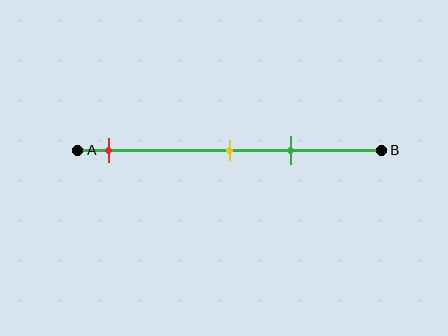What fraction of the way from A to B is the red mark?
The red mark is approximately 10% (0.1) of the way from A to B.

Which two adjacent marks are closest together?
The yellow and green marks are the closest adjacent pair.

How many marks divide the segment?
There are 3 marks dividing the segment.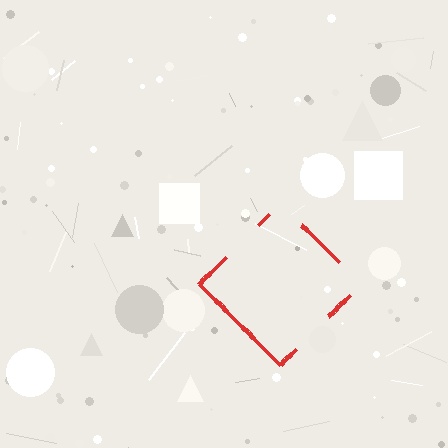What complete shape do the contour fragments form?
The contour fragments form a diamond.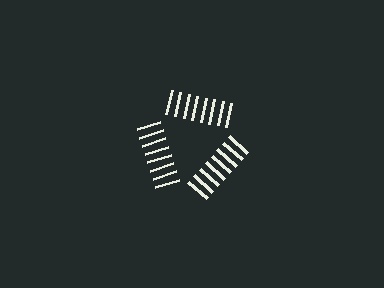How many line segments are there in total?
24 — 8 along each of the 3 edges.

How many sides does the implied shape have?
3 sides — the line-ends trace a triangle.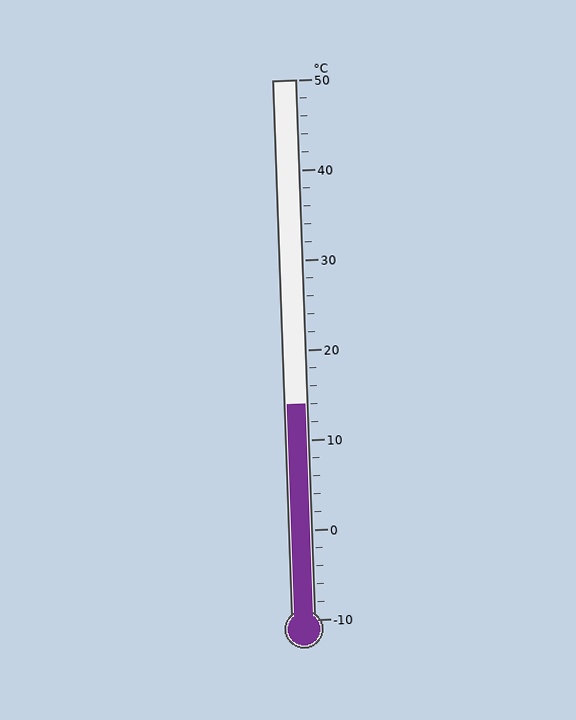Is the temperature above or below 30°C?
The temperature is below 30°C.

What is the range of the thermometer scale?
The thermometer scale ranges from -10°C to 50°C.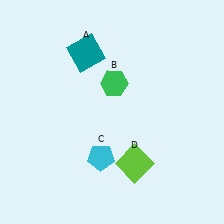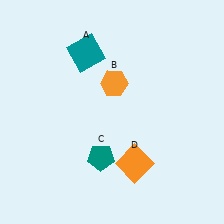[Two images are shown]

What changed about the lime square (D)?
In Image 1, D is lime. In Image 2, it changed to orange.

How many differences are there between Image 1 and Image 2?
There are 3 differences between the two images.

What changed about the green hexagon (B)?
In Image 1, B is green. In Image 2, it changed to orange.